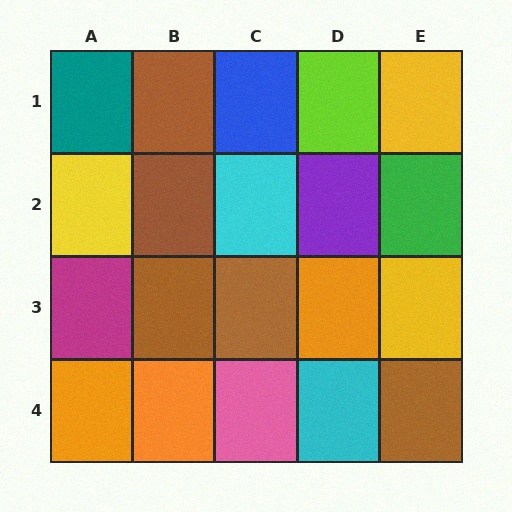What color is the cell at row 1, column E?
Yellow.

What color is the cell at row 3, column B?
Brown.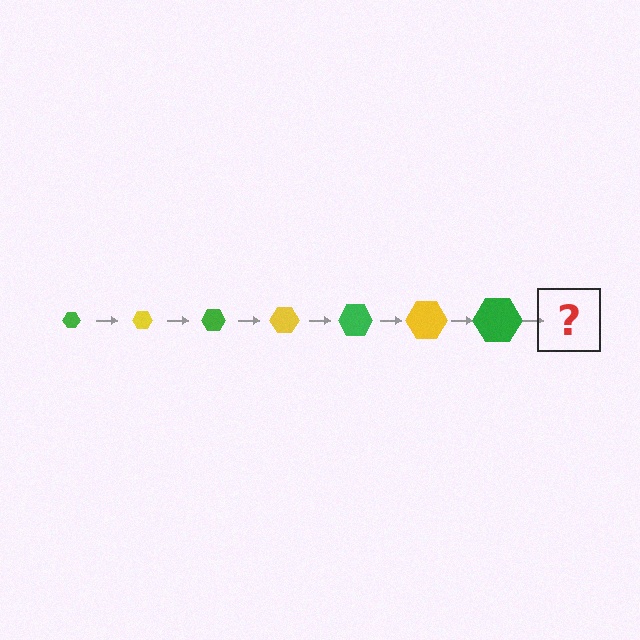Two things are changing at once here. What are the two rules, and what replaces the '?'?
The two rules are that the hexagon grows larger each step and the color cycles through green and yellow. The '?' should be a yellow hexagon, larger than the previous one.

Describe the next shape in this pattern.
It should be a yellow hexagon, larger than the previous one.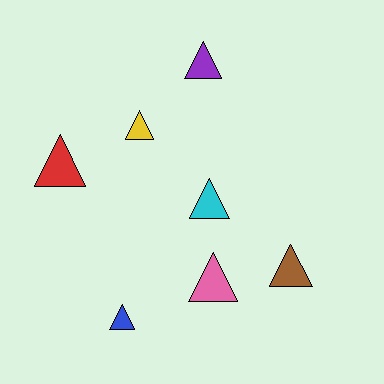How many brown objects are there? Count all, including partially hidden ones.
There is 1 brown object.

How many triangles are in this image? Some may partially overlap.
There are 7 triangles.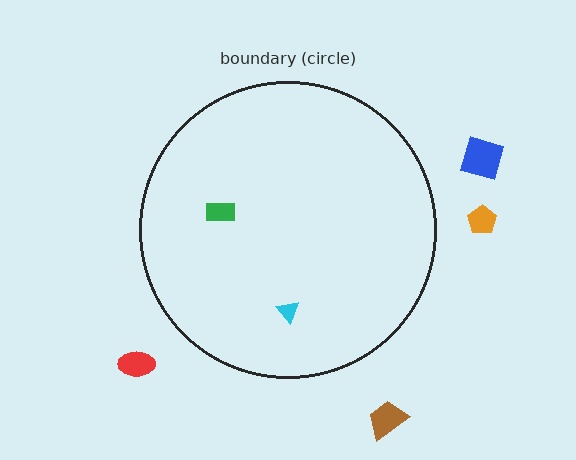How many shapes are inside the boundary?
2 inside, 4 outside.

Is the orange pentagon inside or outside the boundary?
Outside.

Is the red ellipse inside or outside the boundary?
Outside.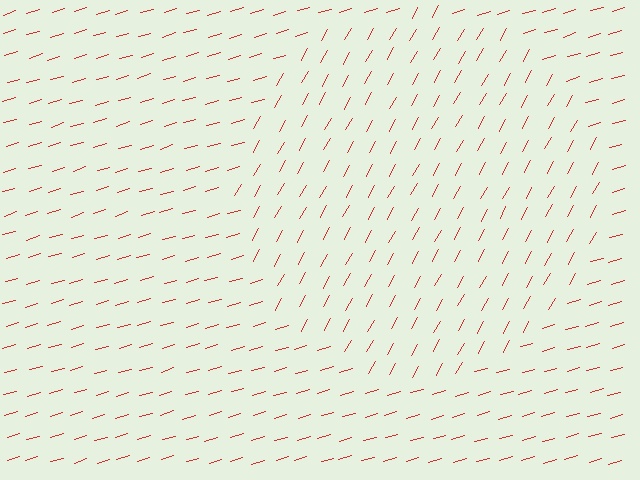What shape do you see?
I see a circle.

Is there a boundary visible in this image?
Yes, there is a texture boundary formed by a change in line orientation.